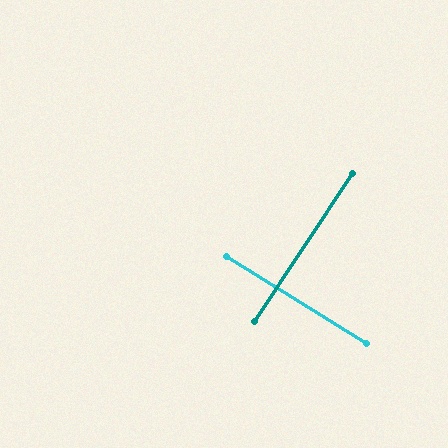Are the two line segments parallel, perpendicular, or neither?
Perpendicular — they meet at approximately 88°.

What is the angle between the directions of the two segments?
Approximately 88 degrees.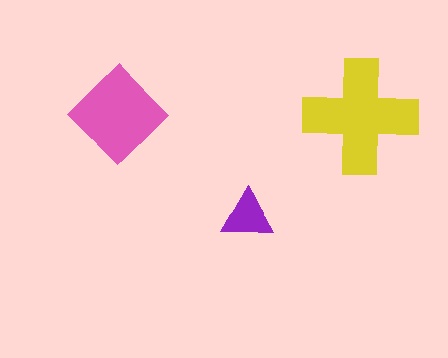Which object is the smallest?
The purple triangle.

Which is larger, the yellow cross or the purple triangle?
The yellow cross.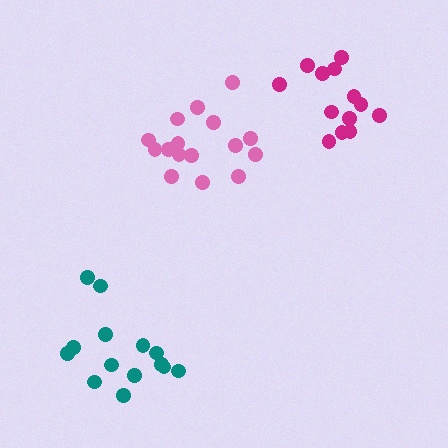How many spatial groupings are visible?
There are 3 spatial groupings.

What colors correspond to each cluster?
The clusters are colored: magenta, teal, pink.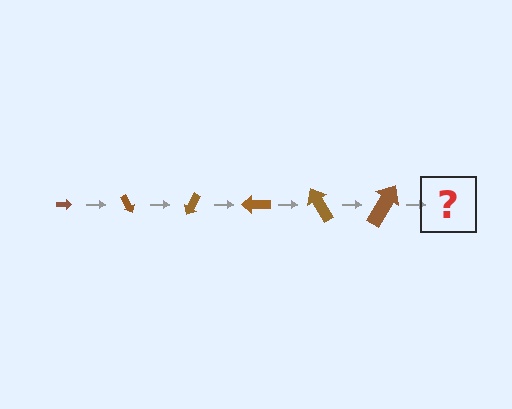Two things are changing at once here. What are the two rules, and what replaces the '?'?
The two rules are that the arrow grows larger each step and it rotates 60 degrees each step. The '?' should be an arrow, larger than the previous one and rotated 360 degrees from the start.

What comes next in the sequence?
The next element should be an arrow, larger than the previous one and rotated 360 degrees from the start.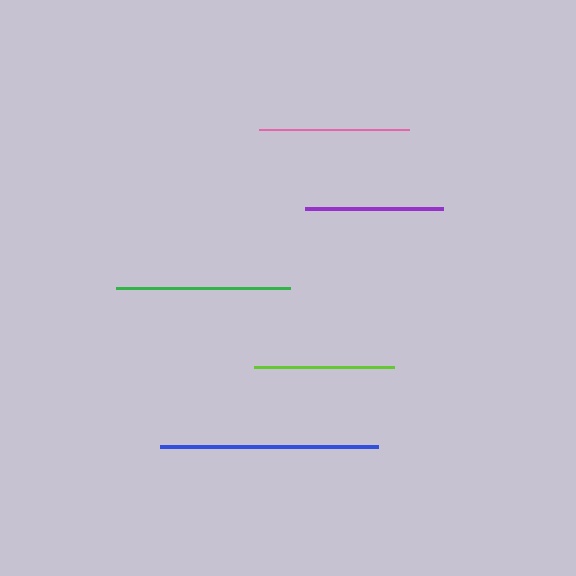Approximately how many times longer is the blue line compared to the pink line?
The blue line is approximately 1.5 times the length of the pink line.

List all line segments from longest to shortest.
From longest to shortest: blue, green, pink, lime, purple.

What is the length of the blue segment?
The blue segment is approximately 218 pixels long.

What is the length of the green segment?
The green segment is approximately 174 pixels long.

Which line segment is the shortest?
The purple line is the shortest at approximately 138 pixels.